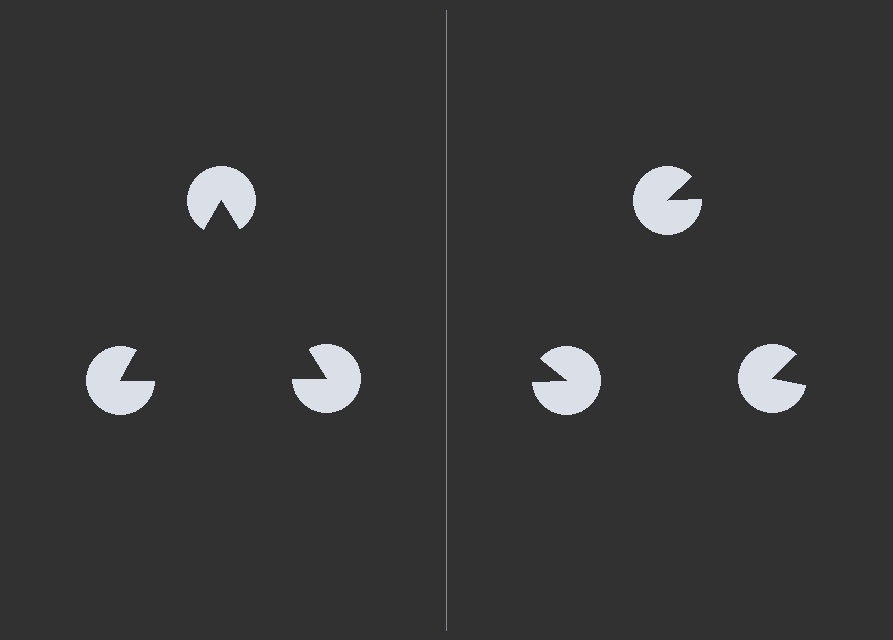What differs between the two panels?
The pac-man discs are positioned identically on both sides; only the wedge orientations differ. On the left they align to a triangle; on the right they are misaligned.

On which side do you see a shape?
An illusory triangle appears on the left side. On the right side the wedge cuts are rotated, so no coherent shape forms.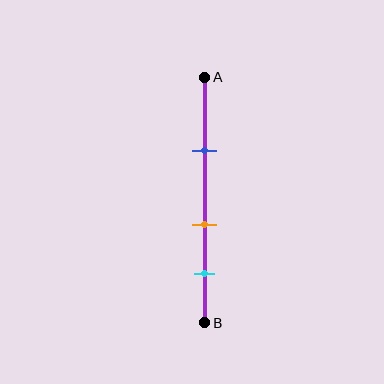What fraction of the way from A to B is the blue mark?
The blue mark is approximately 30% (0.3) of the way from A to B.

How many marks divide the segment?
There are 3 marks dividing the segment.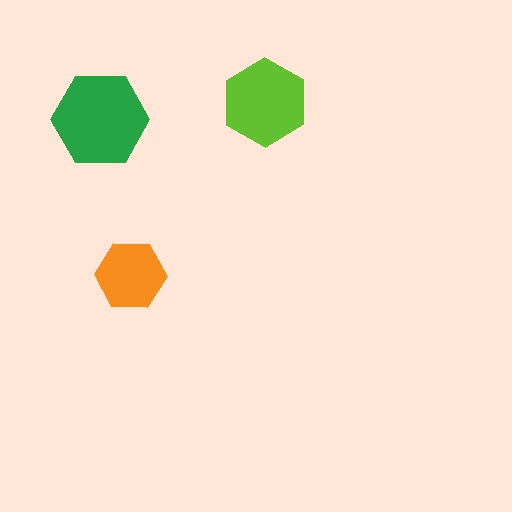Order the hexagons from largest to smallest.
the green one, the lime one, the orange one.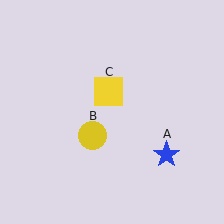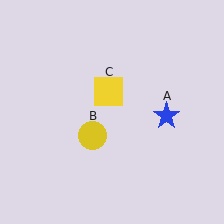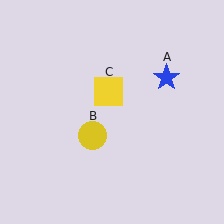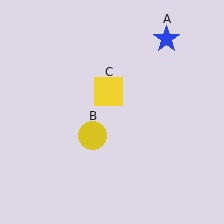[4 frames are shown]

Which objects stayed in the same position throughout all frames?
Yellow circle (object B) and yellow square (object C) remained stationary.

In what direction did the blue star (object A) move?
The blue star (object A) moved up.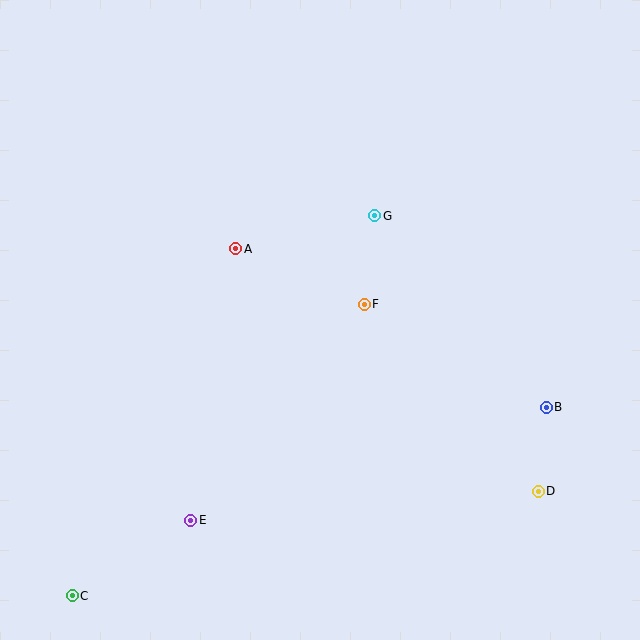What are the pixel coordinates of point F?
Point F is at (364, 304).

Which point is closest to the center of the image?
Point F at (364, 304) is closest to the center.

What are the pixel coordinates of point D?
Point D is at (538, 491).